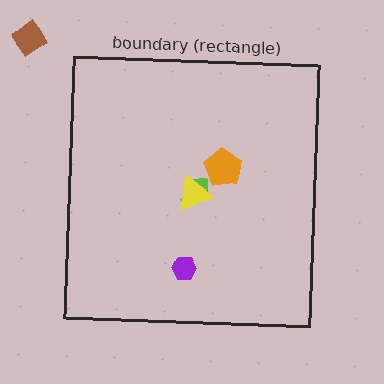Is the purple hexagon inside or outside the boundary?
Inside.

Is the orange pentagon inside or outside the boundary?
Inside.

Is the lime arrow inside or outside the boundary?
Inside.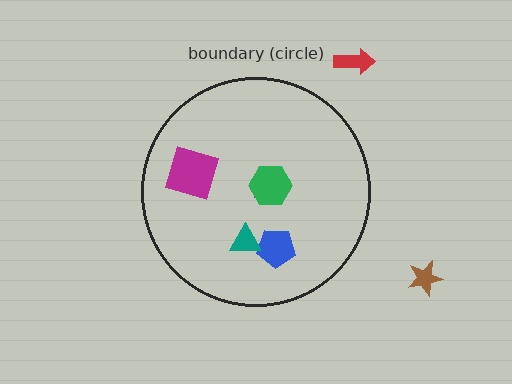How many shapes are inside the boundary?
5 inside, 2 outside.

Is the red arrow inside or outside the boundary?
Outside.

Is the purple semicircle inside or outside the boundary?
Inside.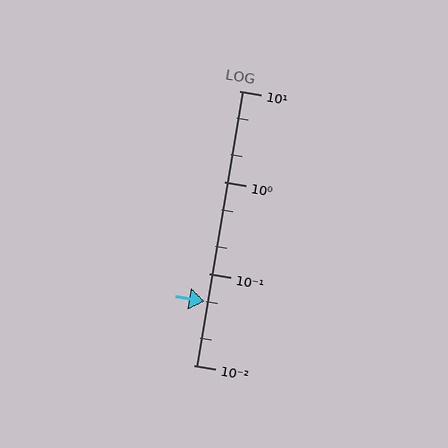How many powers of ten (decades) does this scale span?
The scale spans 3 decades, from 0.01 to 10.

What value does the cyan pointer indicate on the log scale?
The pointer indicates approximately 0.05.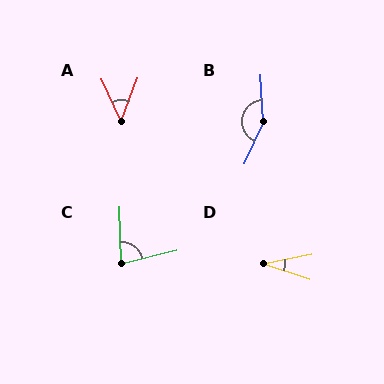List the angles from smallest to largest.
D (30°), A (45°), C (78°), B (153°).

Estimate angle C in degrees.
Approximately 78 degrees.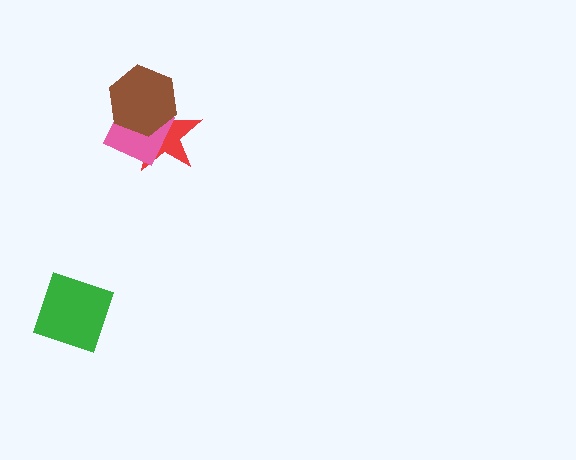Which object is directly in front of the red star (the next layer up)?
The pink square is directly in front of the red star.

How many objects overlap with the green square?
0 objects overlap with the green square.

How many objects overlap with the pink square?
2 objects overlap with the pink square.